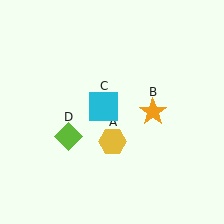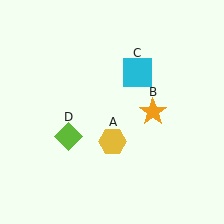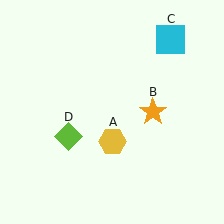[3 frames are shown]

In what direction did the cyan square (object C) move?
The cyan square (object C) moved up and to the right.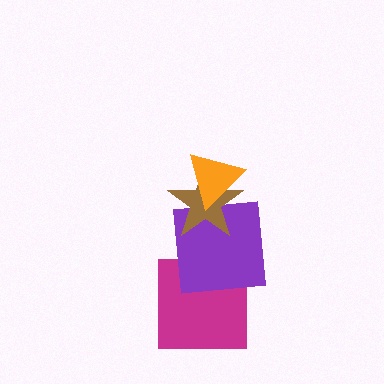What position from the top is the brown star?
The brown star is 2nd from the top.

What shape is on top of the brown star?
The orange triangle is on top of the brown star.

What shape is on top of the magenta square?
The purple square is on top of the magenta square.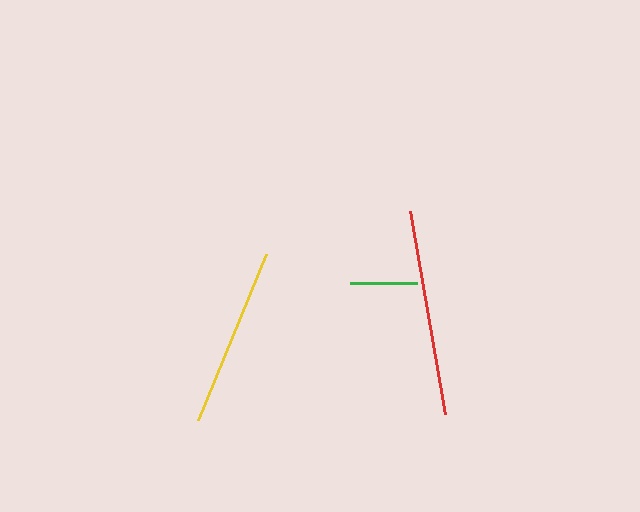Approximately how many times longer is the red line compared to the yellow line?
The red line is approximately 1.1 times the length of the yellow line.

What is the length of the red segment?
The red segment is approximately 206 pixels long.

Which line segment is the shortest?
The green line is the shortest at approximately 66 pixels.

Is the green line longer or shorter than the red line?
The red line is longer than the green line.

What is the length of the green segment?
The green segment is approximately 66 pixels long.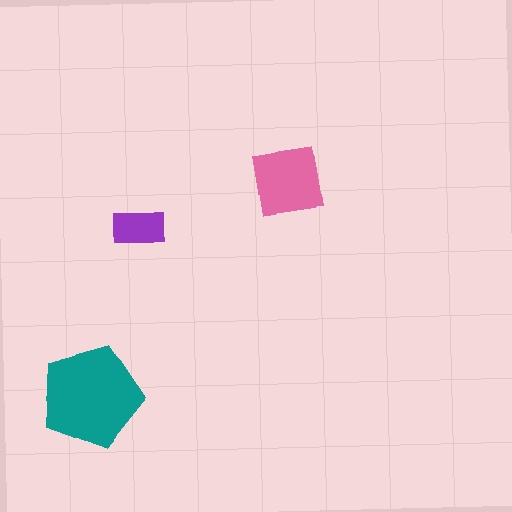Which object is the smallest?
The purple rectangle.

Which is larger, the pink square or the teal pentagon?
The teal pentagon.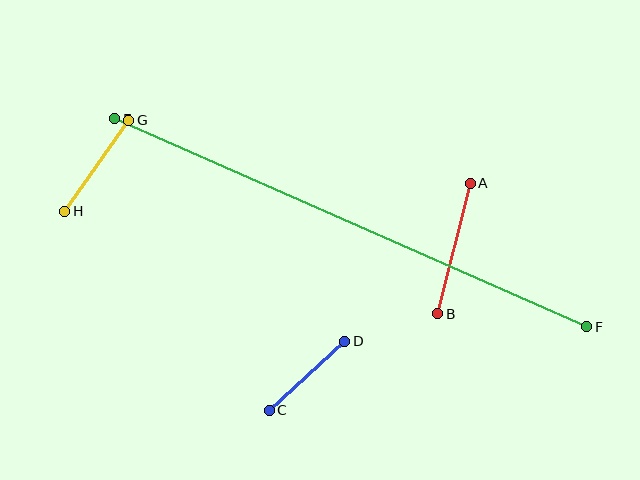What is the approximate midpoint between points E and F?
The midpoint is at approximately (351, 223) pixels.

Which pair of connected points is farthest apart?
Points E and F are farthest apart.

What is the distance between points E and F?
The distance is approximately 516 pixels.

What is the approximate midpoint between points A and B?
The midpoint is at approximately (454, 248) pixels.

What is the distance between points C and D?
The distance is approximately 103 pixels.